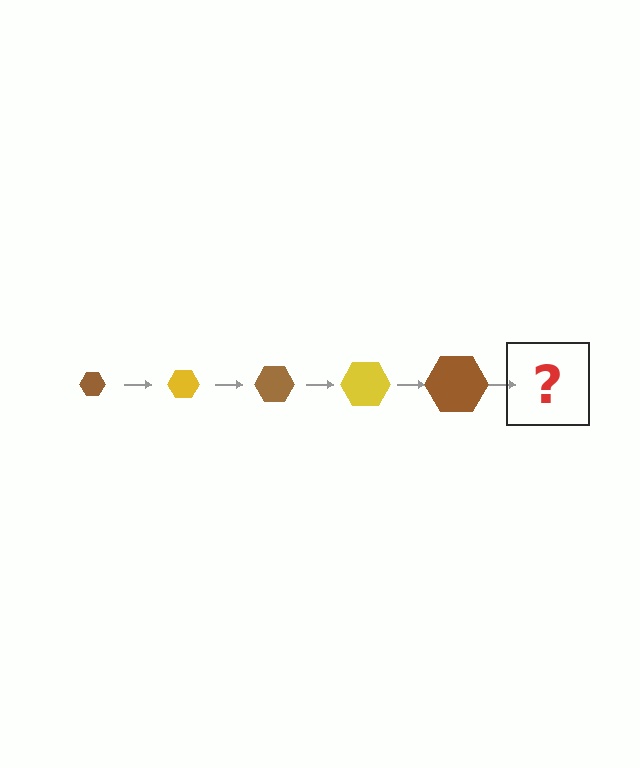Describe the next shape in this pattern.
It should be a yellow hexagon, larger than the previous one.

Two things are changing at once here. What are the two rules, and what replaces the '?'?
The two rules are that the hexagon grows larger each step and the color cycles through brown and yellow. The '?' should be a yellow hexagon, larger than the previous one.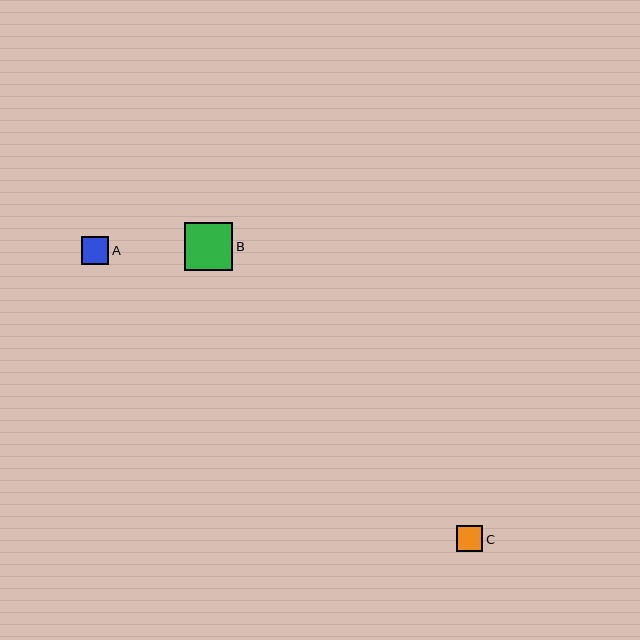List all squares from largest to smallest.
From largest to smallest: B, A, C.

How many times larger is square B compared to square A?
Square B is approximately 1.7 times the size of square A.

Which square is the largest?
Square B is the largest with a size of approximately 48 pixels.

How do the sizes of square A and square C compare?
Square A and square C are approximately the same size.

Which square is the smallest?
Square C is the smallest with a size of approximately 26 pixels.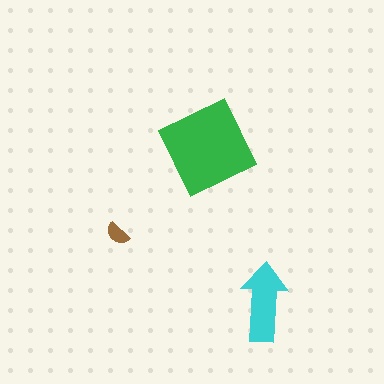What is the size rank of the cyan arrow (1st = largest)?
2nd.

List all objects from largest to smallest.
The green square, the cyan arrow, the brown semicircle.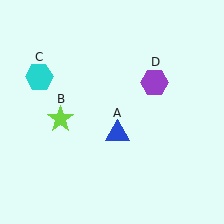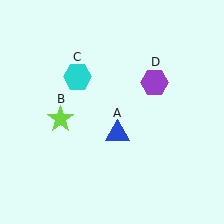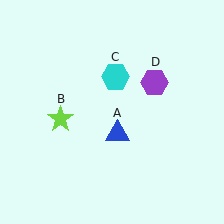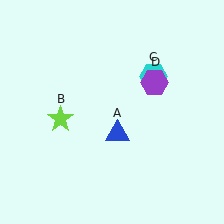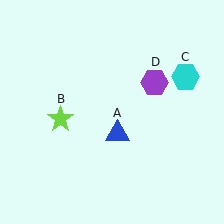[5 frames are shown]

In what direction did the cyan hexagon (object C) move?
The cyan hexagon (object C) moved right.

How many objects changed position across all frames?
1 object changed position: cyan hexagon (object C).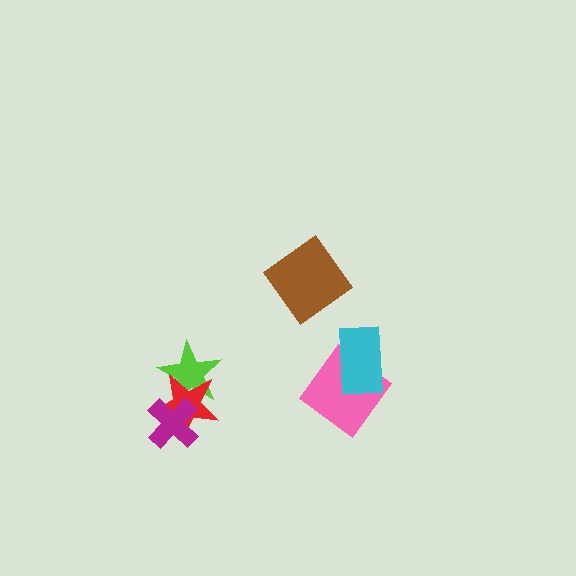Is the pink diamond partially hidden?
Yes, it is partially covered by another shape.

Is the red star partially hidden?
Yes, it is partially covered by another shape.